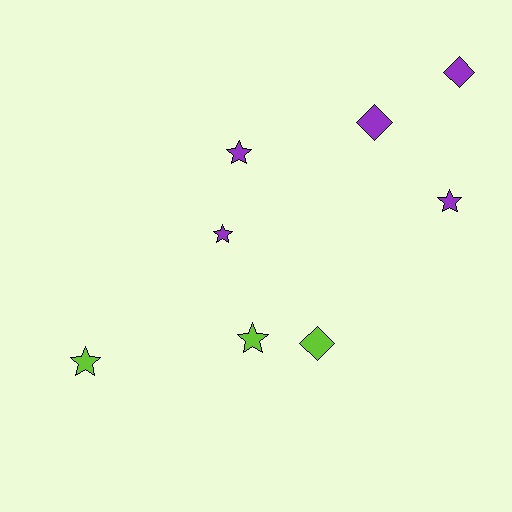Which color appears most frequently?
Purple, with 5 objects.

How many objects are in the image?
There are 8 objects.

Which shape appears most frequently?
Star, with 5 objects.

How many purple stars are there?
There are 3 purple stars.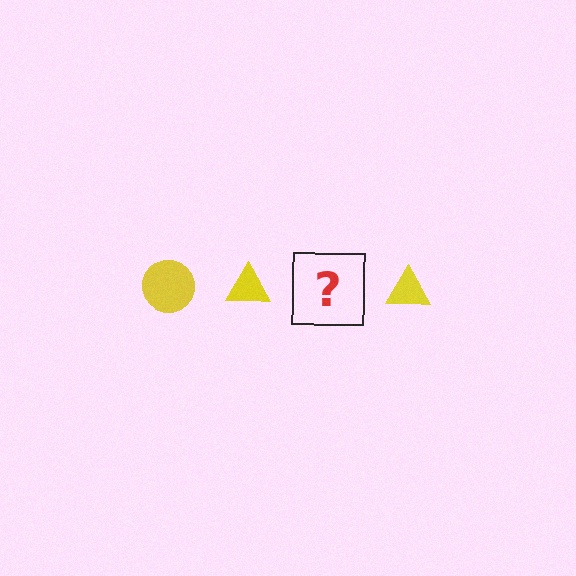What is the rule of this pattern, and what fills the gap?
The rule is that the pattern cycles through circle, triangle shapes in yellow. The gap should be filled with a yellow circle.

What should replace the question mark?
The question mark should be replaced with a yellow circle.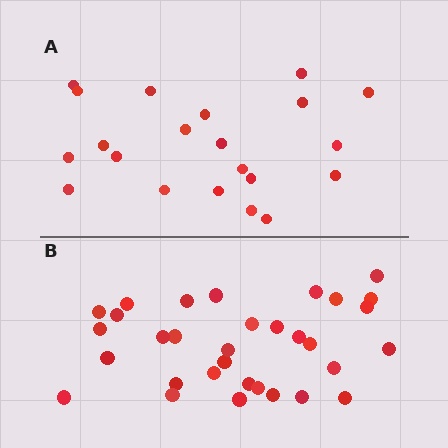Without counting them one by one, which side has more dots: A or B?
Region B (the bottom region) has more dots.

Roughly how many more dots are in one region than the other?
Region B has roughly 12 or so more dots than region A.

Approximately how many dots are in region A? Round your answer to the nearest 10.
About 20 dots. (The exact count is 21, which rounds to 20.)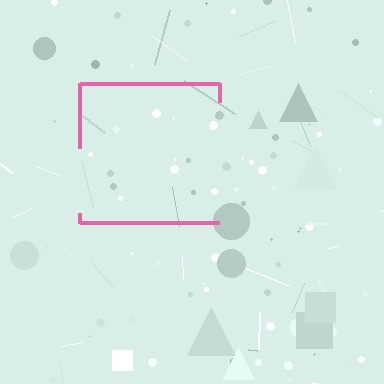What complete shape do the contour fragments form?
The contour fragments form a square.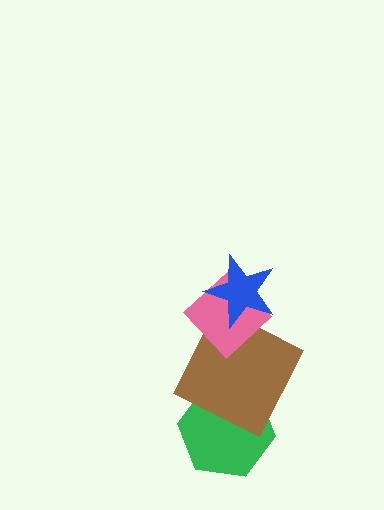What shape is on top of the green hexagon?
The brown square is on top of the green hexagon.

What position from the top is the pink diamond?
The pink diamond is 2nd from the top.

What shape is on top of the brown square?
The pink diamond is on top of the brown square.